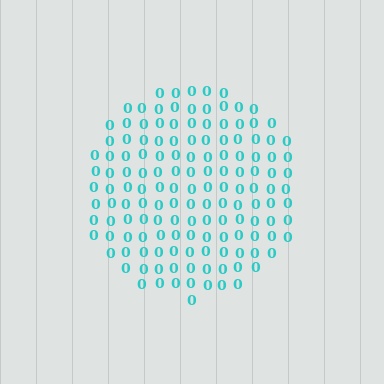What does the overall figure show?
The overall figure shows a circle.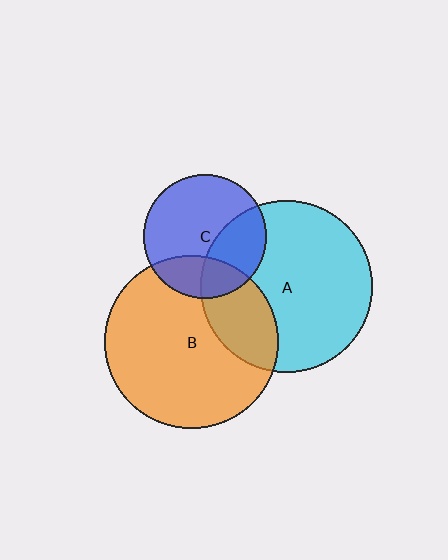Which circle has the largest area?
Circle B (orange).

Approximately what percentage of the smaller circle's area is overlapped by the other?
Approximately 25%.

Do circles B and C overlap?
Yes.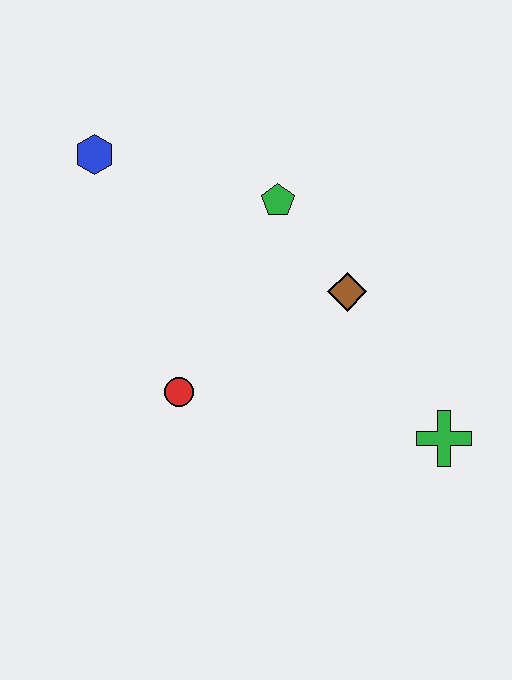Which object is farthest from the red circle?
The green cross is farthest from the red circle.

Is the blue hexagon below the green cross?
No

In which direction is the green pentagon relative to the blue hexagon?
The green pentagon is to the right of the blue hexagon.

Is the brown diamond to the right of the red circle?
Yes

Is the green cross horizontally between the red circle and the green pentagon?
No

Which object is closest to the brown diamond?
The green pentagon is closest to the brown diamond.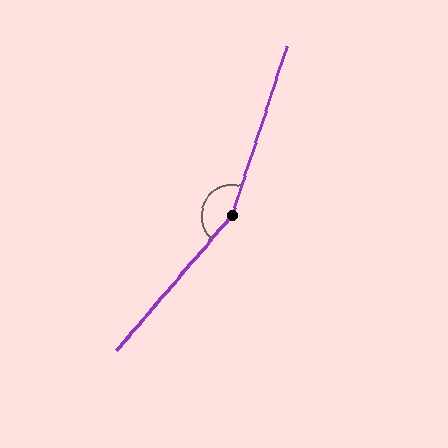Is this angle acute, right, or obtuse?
It is obtuse.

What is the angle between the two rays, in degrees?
Approximately 157 degrees.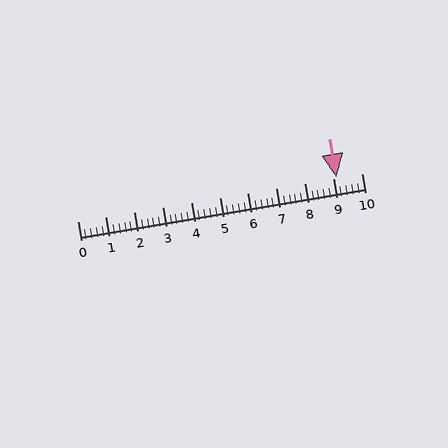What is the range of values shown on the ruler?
The ruler shows values from 0 to 10.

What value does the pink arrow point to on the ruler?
The pink arrow points to approximately 9.1.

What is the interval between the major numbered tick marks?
The major tick marks are spaced 1 units apart.